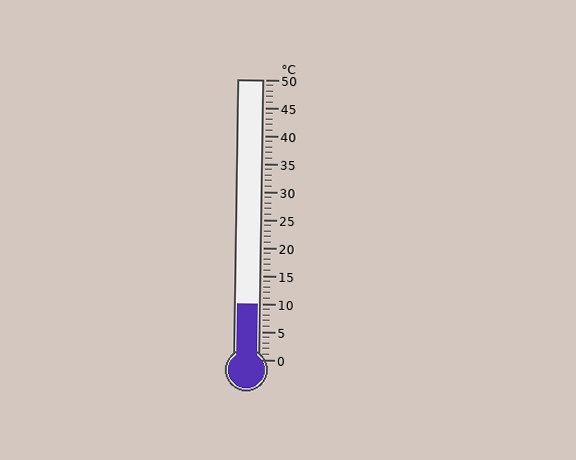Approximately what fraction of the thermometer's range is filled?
The thermometer is filled to approximately 20% of its range.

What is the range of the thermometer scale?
The thermometer scale ranges from 0°C to 50°C.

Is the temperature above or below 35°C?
The temperature is below 35°C.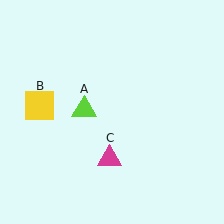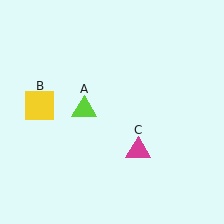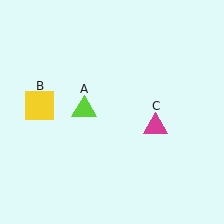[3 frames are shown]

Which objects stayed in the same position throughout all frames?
Lime triangle (object A) and yellow square (object B) remained stationary.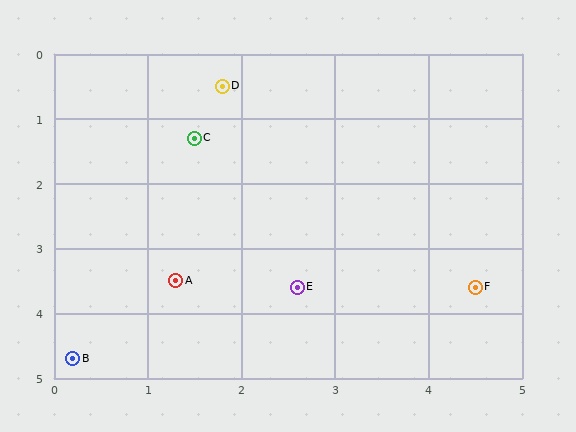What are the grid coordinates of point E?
Point E is at approximately (2.6, 3.6).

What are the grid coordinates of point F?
Point F is at approximately (4.5, 3.6).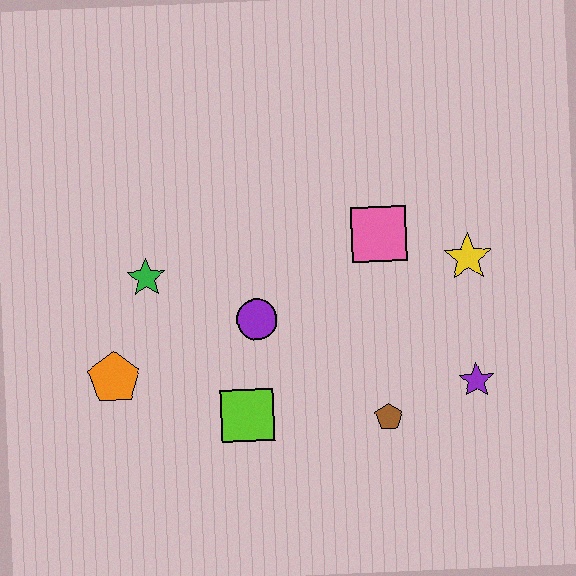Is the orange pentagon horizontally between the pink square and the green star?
No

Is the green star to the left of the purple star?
Yes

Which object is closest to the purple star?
The brown pentagon is closest to the purple star.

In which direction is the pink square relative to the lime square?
The pink square is above the lime square.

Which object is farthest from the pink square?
The orange pentagon is farthest from the pink square.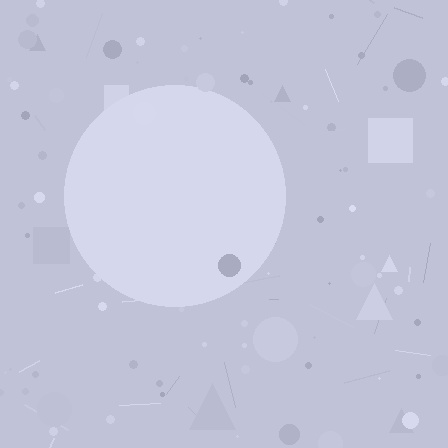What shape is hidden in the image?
A circle is hidden in the image.